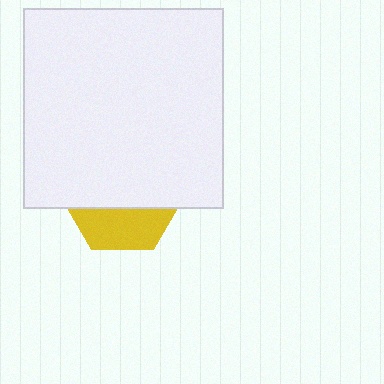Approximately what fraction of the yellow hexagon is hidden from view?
Roughly 66% of the yellow hexagon is hidden behind the white square.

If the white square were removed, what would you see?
You would see the complete yellow hexagon.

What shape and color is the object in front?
The object in front is a white square.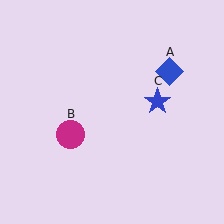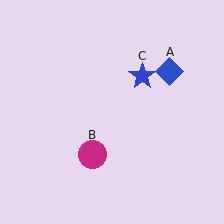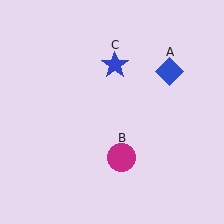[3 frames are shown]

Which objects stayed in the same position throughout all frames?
Blue diamond (object A) remained stationary.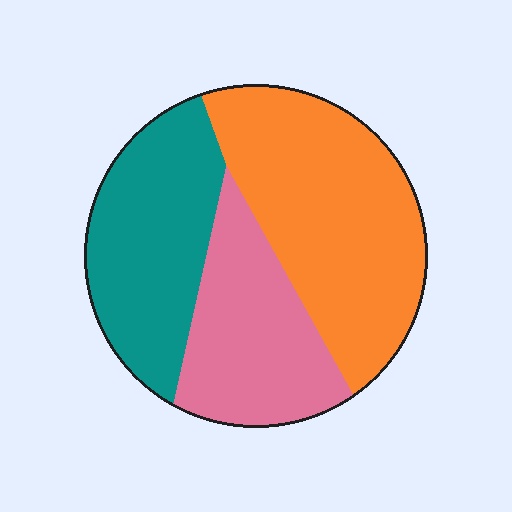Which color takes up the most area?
Orange, at roughly 45%.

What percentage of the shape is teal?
Teal takes up about one third (1/3) of the shape.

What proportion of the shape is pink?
Pink covers 27% of the shape.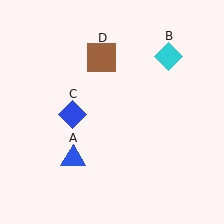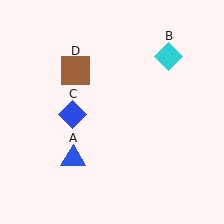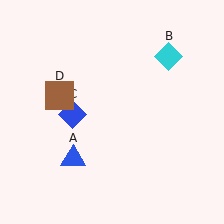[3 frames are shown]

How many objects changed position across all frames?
1 object changed position: brown square (object D).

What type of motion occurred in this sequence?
The brown square (object D) rotated counterclockwise around the center of the scene.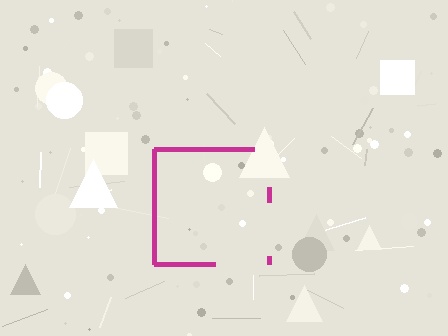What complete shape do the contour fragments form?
The contour fragments form a square.